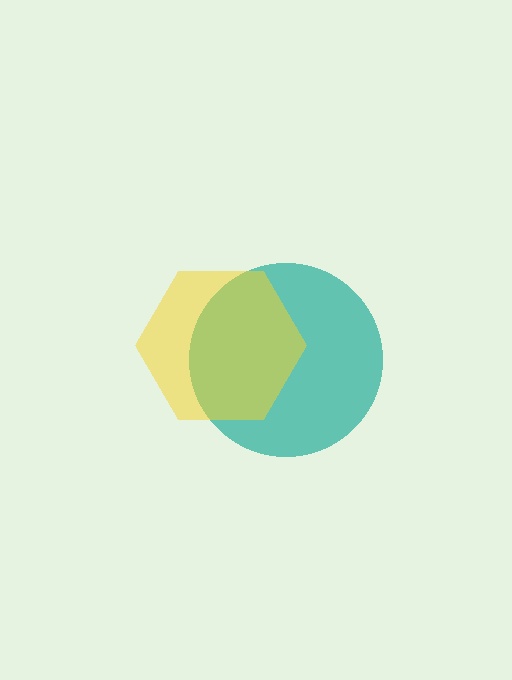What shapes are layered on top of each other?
The layered shapes are: a teal circle, a yellow hexagon.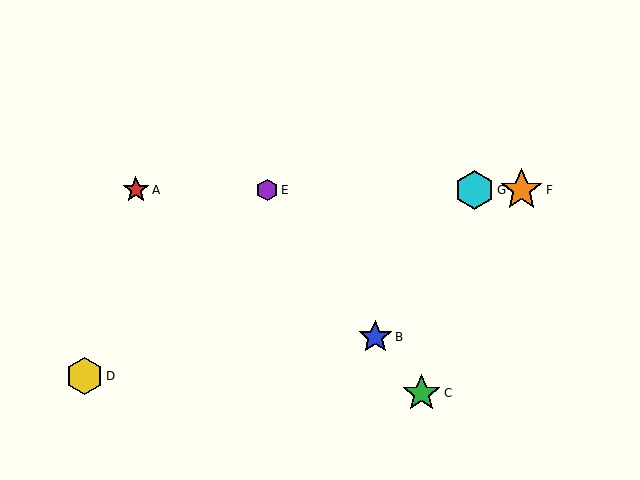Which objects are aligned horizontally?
Objects A, E, F, G are aligned horizontally.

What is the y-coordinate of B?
Object B is at y≈337.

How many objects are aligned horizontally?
4 objects (A, E, F, G) are aligned horizontally.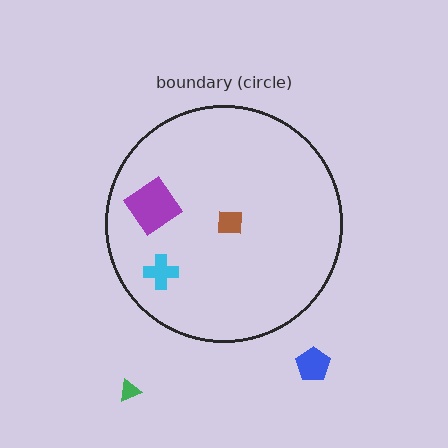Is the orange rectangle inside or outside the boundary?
Inside.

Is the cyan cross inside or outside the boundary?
Inside.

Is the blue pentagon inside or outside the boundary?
Outside.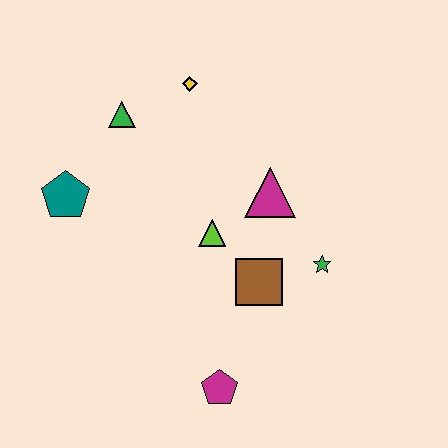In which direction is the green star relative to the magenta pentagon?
The green star is above the magenta pentagon.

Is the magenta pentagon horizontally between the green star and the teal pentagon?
Yes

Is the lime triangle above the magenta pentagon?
Yes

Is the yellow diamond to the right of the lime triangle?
No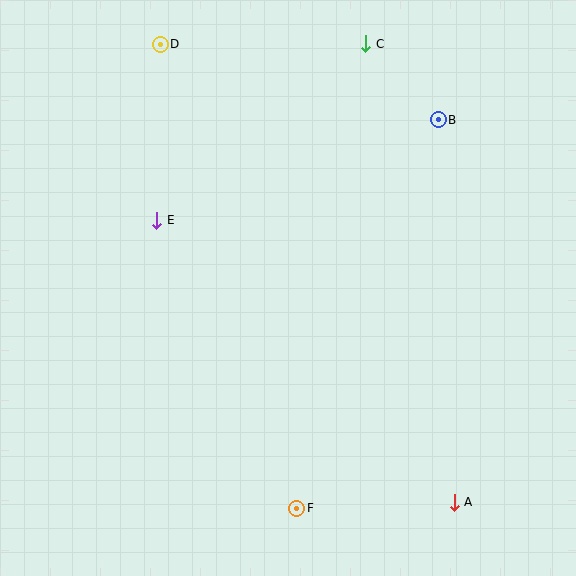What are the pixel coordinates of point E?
Point E is at (157, 220).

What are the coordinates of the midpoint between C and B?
The midpoint between C and B is at (402, 82).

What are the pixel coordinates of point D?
Point D is at (160, 44).